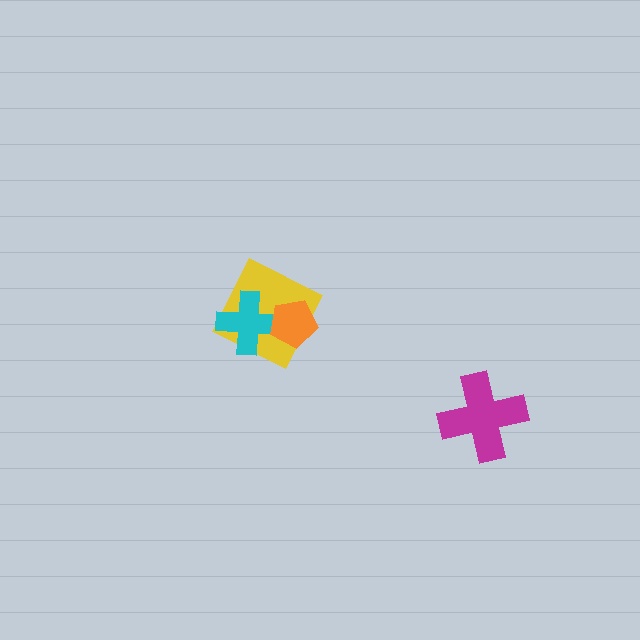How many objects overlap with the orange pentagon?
2 objects overlap with the orange pentagon.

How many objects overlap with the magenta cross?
0 objects overlap with the magenta cross.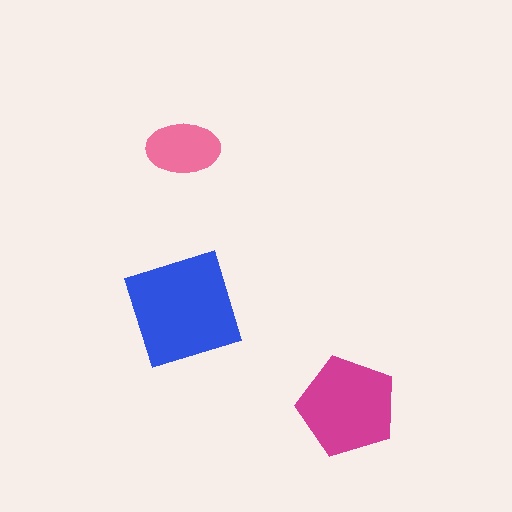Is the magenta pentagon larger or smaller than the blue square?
Smaller.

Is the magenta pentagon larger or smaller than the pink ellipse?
Larger.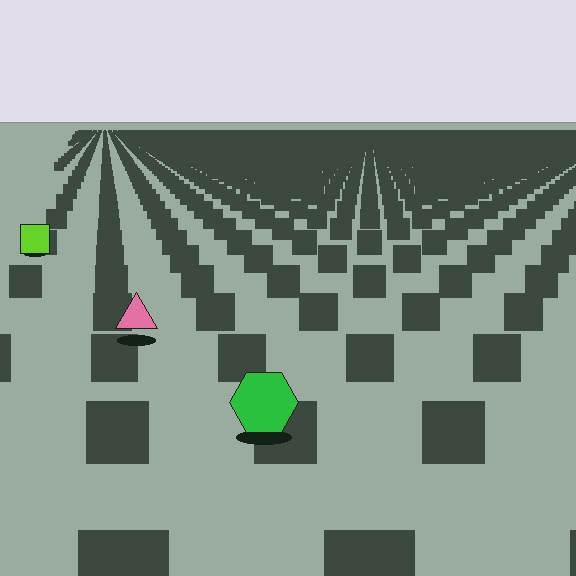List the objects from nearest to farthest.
From nearest to farthest: the green hexagon, the pink triangle, the lime square.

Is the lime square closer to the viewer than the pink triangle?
No. The pink triangle is closer — you can tell from the texture gradient: the ground texture is coarser near it.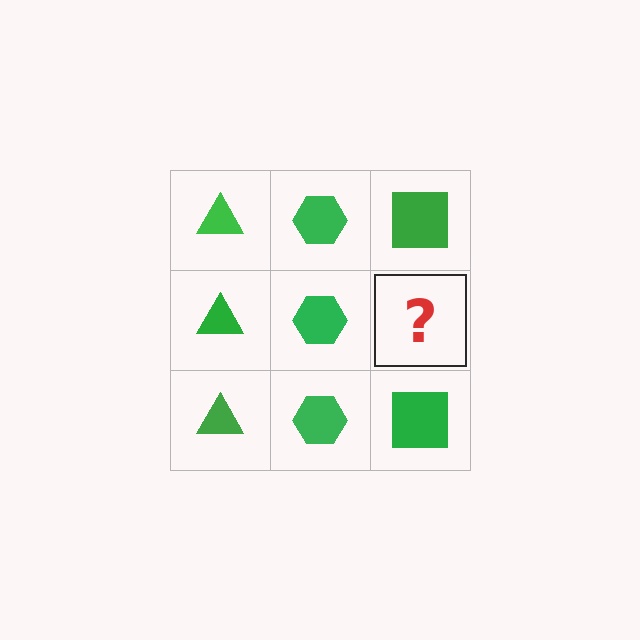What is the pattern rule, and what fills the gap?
The rule is that each column has a consistent shape. The gap should be filled with a green square.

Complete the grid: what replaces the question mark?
The question mark should be replaced with a green square.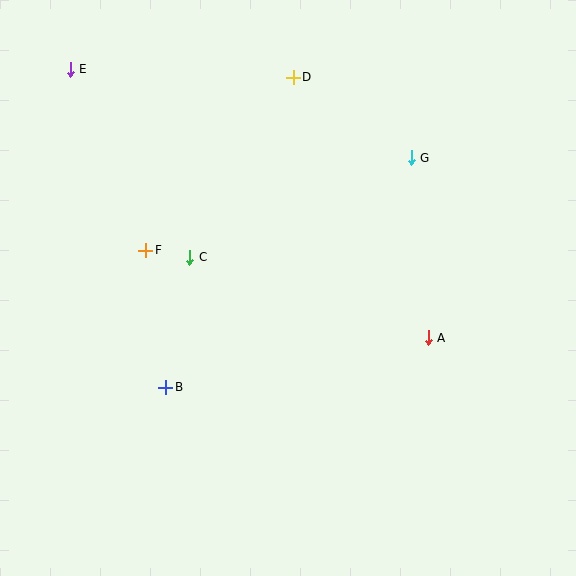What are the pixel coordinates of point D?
Point D is at (293, 77).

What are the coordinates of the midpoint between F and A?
The midpoint between F and A is at (287, 294).